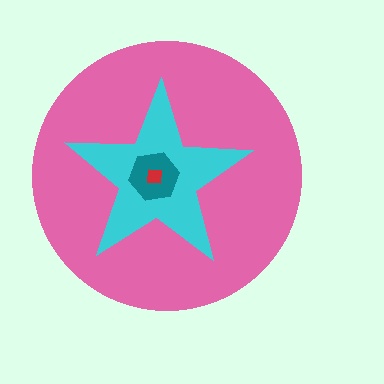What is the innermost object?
The red square.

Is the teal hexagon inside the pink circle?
Yes.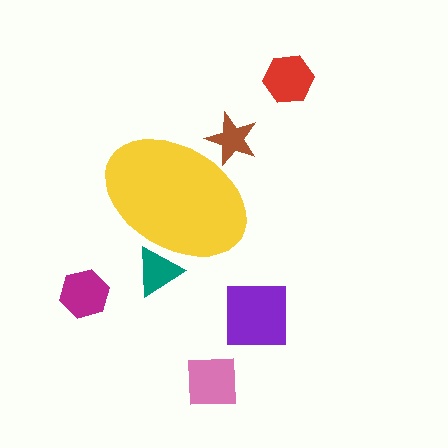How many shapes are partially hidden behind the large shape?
2 shapes are partially hidden.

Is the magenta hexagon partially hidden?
No, the magenta hexagon is fully visible.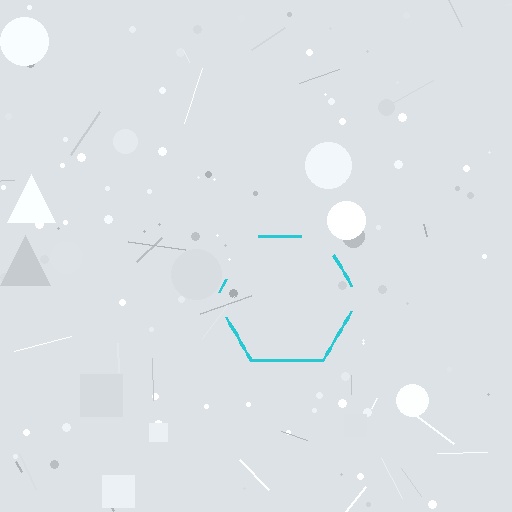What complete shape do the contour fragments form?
The contour fragments form a hexagon.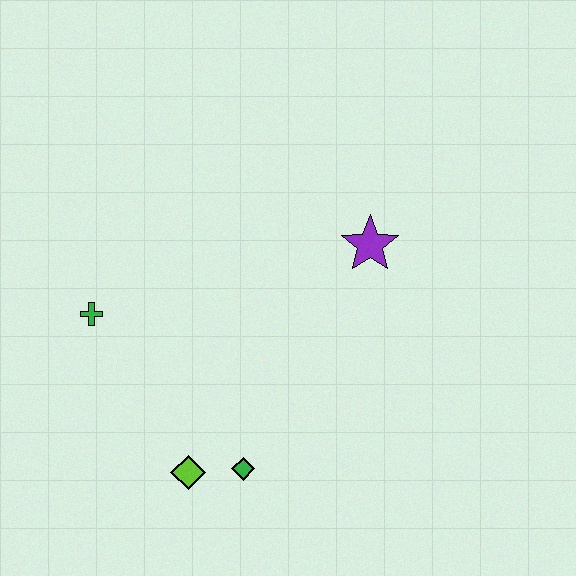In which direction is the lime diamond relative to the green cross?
The lime diamond is below the green cross.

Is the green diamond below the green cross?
Yes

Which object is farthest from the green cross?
The purple star is farthest from the green cross.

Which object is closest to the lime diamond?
The green diamond is closest to the lime diamond.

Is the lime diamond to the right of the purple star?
No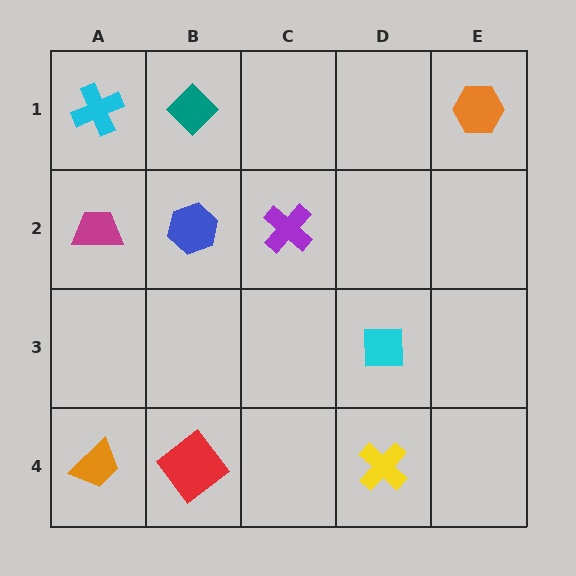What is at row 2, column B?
A blue hexagon.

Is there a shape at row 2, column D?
No, that cell is empty.